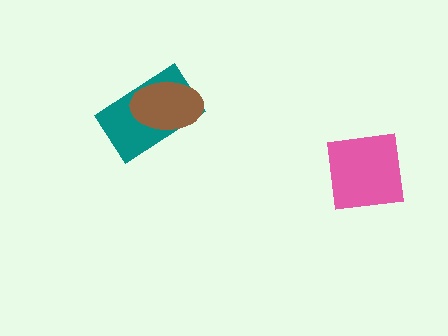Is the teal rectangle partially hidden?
Yes, it is partially covered by another shape.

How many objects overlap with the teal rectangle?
1 object overlaps with the teal rectangle.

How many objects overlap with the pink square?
0 objects overlap with the pink square.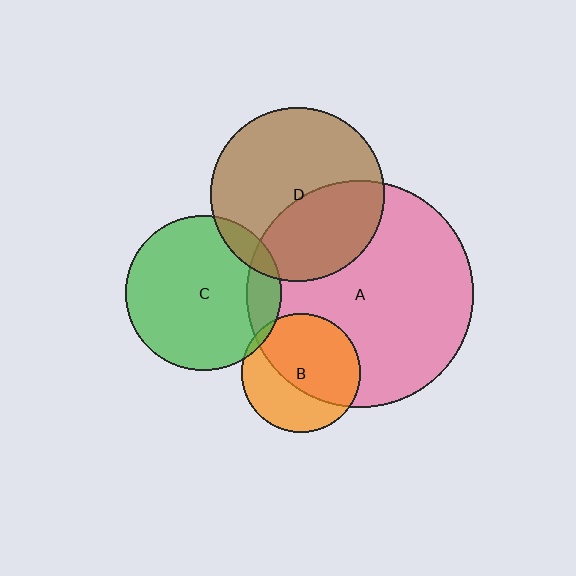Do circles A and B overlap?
Yes.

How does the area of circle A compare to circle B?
Approximately 3.6 times.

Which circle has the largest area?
Circle A (pink).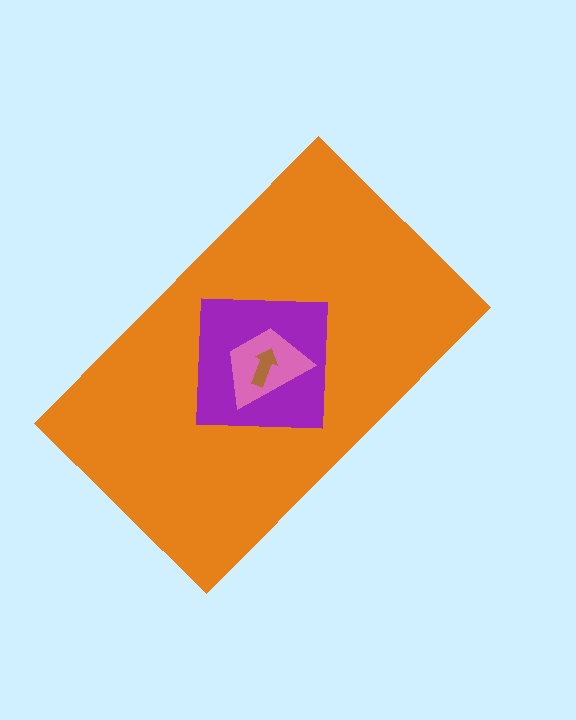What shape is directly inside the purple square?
The pink trapezoid.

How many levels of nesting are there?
4.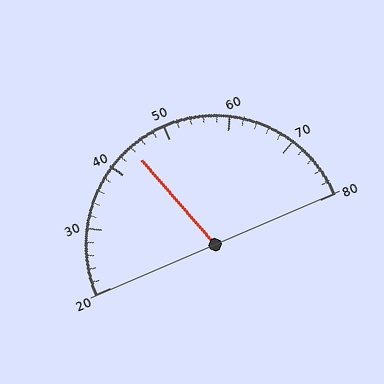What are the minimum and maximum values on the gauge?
The gauge ranges from 20 to 80.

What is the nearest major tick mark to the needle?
The nearest major tick mark is 40.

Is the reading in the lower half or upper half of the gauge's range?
The reading is in the lower half of the range (20 to 80).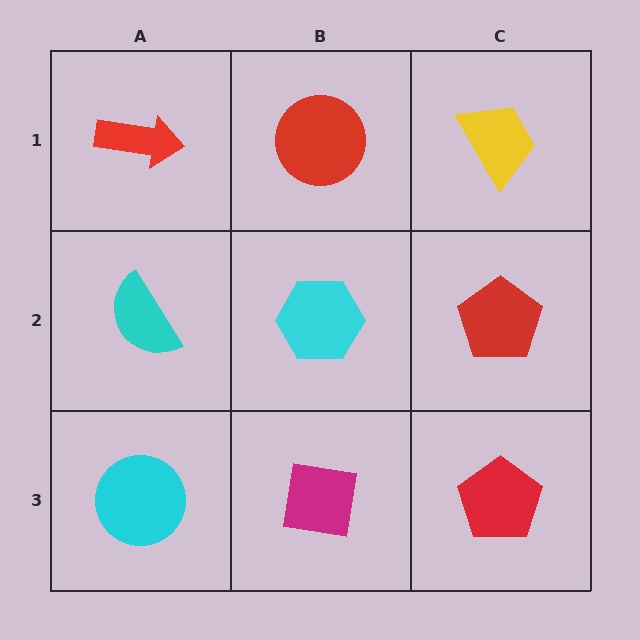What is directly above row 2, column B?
A red circle.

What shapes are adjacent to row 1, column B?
A cyan hexagon (row 2, column B), a red arrow (row 1, column A), a yellow trapezoid (row 1, column C).